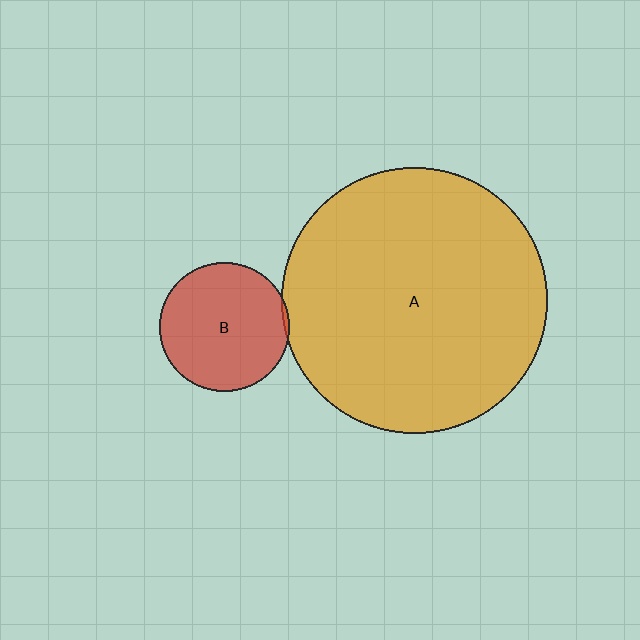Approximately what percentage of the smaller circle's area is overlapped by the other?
Approximately 5%.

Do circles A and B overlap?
Yes.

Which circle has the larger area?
Circle A (orange).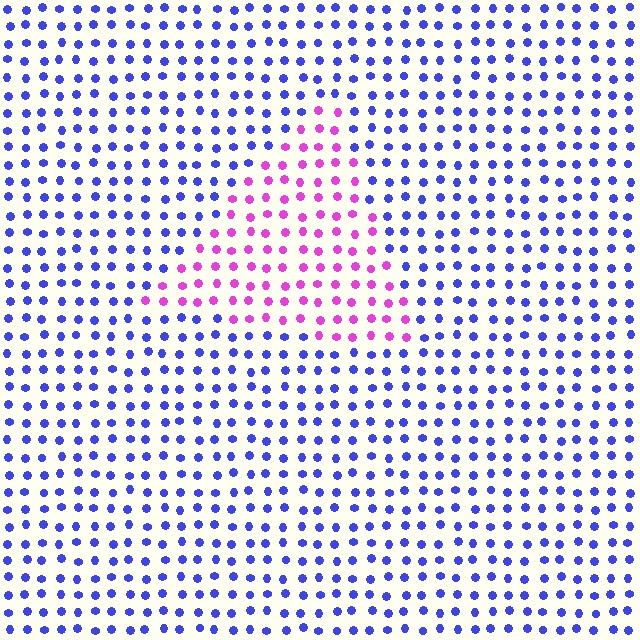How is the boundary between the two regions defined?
The boundary is defined purely by a slight shift in hue (about 67 degrees). Spacing, size, and orientation are identical on both sides.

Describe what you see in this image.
The image is filled with small blue elements in a uniform arrangement. A triangle-shaped region is visible where the elements are tinted to a slightly different hue, forming a subtle color boundary.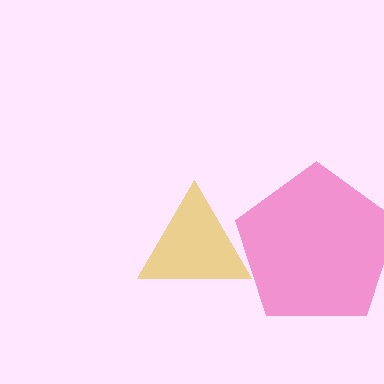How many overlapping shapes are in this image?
There are 2 overlapping shapes in the image.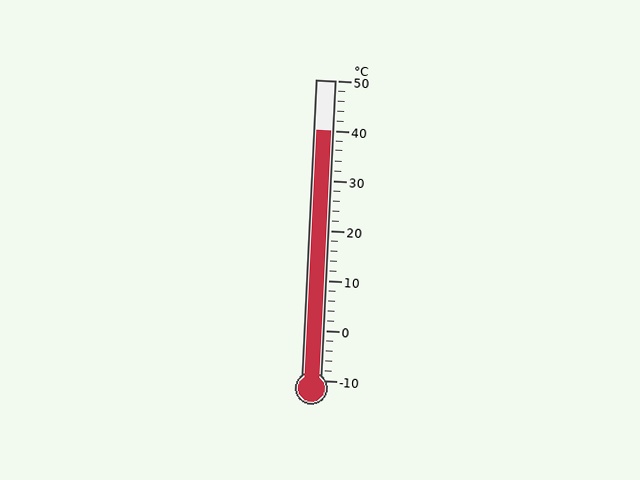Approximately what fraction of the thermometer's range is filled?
The thermometer is filled to approximately 85% of its range.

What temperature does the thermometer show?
The thermometer shows approximately 40°C.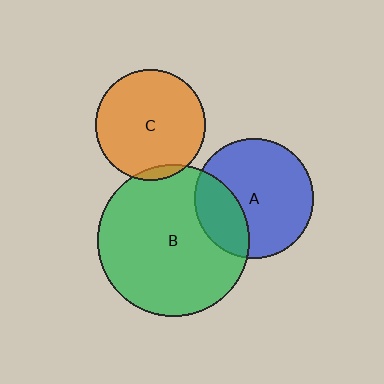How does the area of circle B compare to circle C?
Approximately 1.9 times.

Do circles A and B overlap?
Yes.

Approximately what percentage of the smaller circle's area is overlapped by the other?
Approximately 30%.